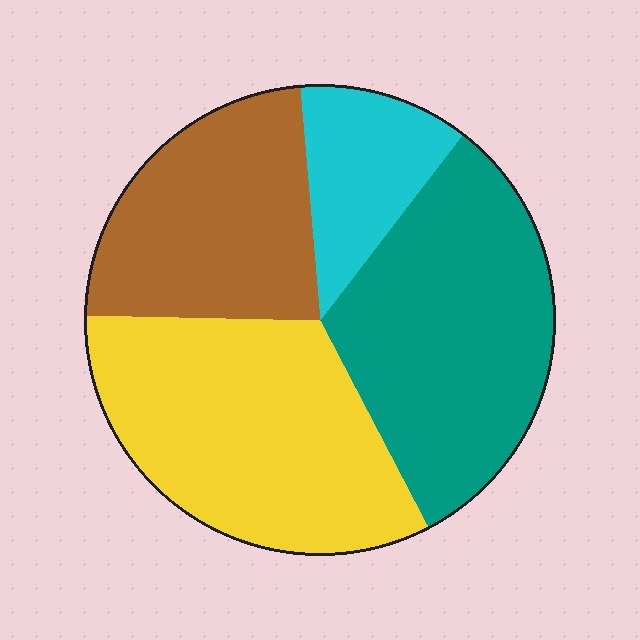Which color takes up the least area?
Cyan, at roughly 10%.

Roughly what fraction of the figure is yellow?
Yellow covers around 35% of the figure.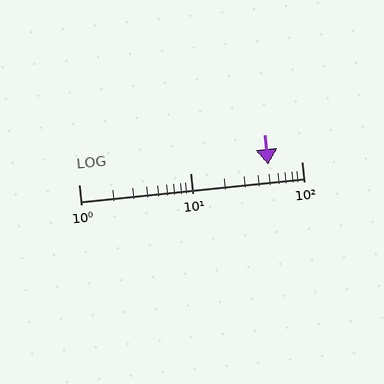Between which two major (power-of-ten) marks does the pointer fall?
The pointer is between 10 and 100.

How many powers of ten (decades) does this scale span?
The scale spans 2 decades, from 1 to 100.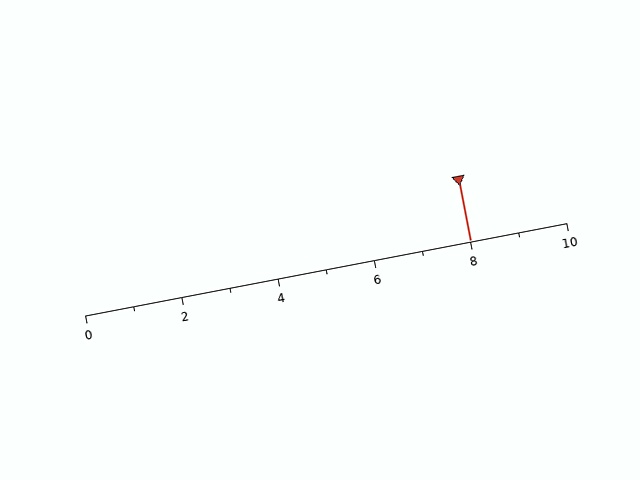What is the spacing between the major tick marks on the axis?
The major ticks are spaced 2 apart.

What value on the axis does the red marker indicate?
The marker indicates approximately 8.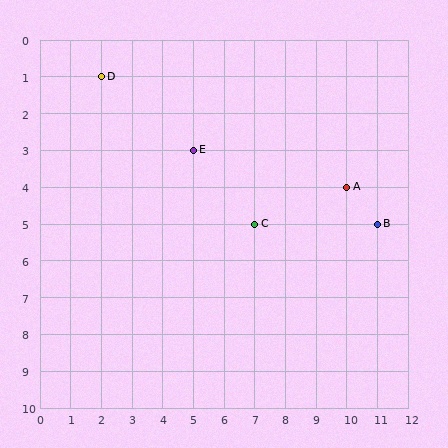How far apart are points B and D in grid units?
Points B and D are 9 columns and 4 rows apart (about 9.8 grid units diagonally).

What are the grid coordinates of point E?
Point E is at grid coordinates (5, 3).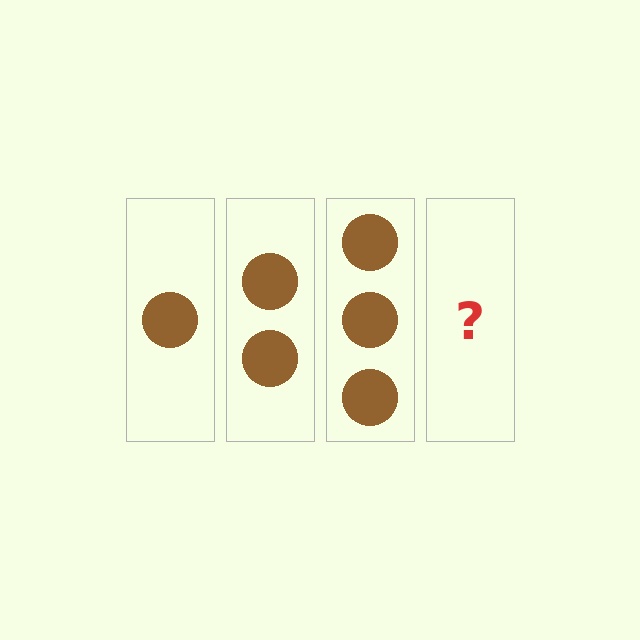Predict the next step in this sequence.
The next step is 4 circles.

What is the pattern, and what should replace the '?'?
The pattern is that each step adds one more circle. The '?' should be 4 circles.